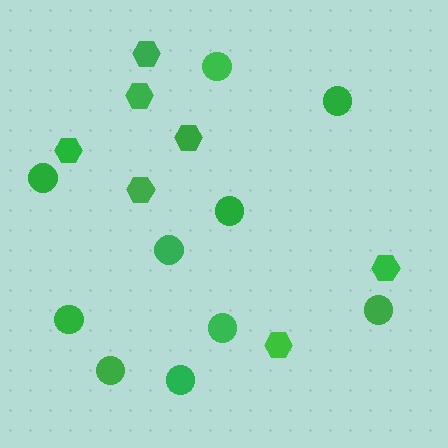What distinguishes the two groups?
There are 2 groups: one group of hexagons (7) and one group of circles (10).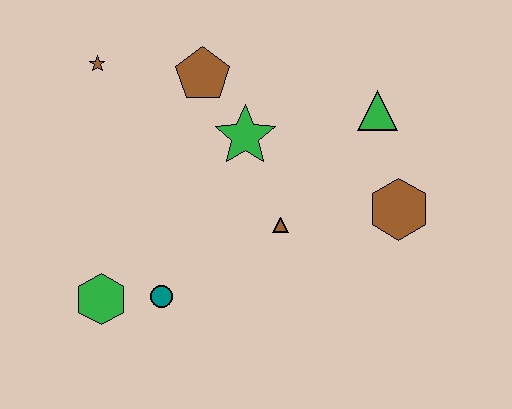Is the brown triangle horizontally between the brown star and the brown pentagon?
No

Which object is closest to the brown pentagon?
The green star is closest to the brown pentagon.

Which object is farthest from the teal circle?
The green triangle is farthest from the teal circle.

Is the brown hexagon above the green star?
No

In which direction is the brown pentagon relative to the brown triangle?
The brown pentagon is above the brown triangle.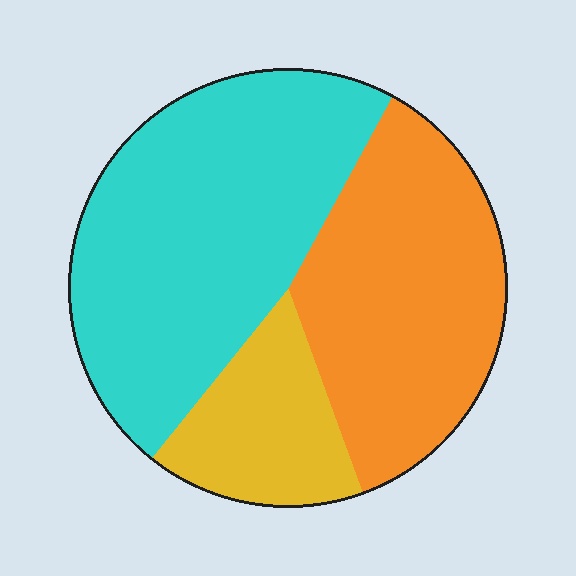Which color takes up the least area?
Yellow, at roughly 15%.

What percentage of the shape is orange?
Orange covers 36% of the shape.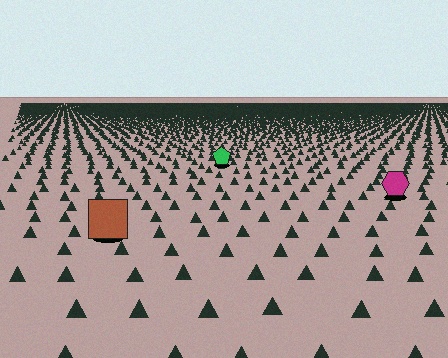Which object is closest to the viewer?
The brown square is closest. The texture marks near it are larger and more spread out.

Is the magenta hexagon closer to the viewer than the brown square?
No. The brown square is closer — you can tell from the texture gradient: the ground texture is coarser near it.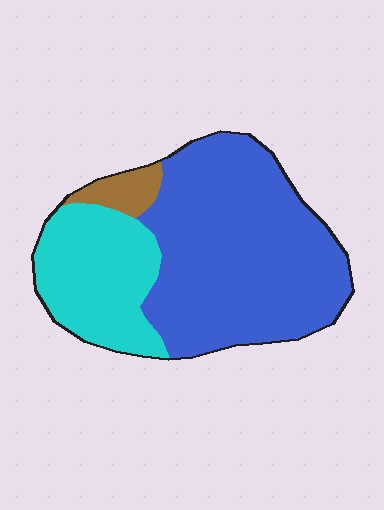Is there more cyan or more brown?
Cyan.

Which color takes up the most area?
Blue, at roughly 65%.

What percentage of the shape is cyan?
Cyan takes up between a sixth and a third of the shape.